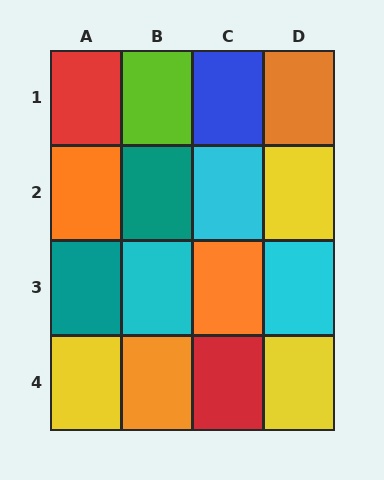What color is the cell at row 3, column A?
Teal.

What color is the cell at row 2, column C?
Cyan.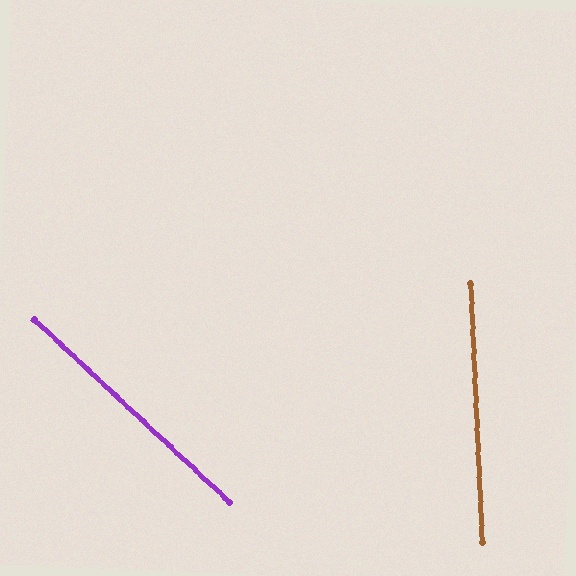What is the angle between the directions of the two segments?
Approximately 44 degrees.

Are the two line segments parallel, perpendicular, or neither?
Neither parallel nor perpendicular — they differ by about 44°.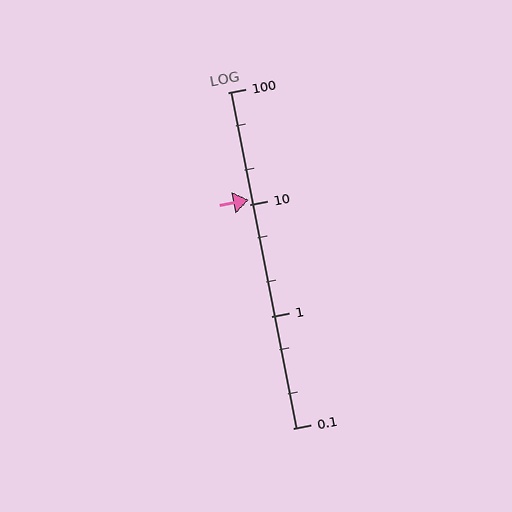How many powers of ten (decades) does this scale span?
The scale spans 3 decades, from 0.1 to 100.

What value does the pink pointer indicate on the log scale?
The pointer indicates approximately 11.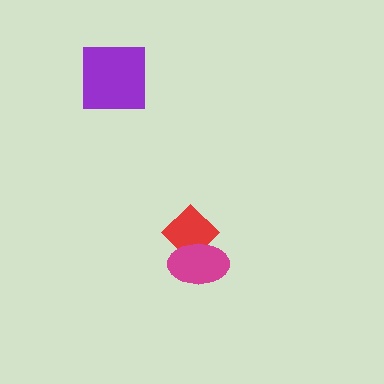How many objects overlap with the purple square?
0 objects overlap with the purple square.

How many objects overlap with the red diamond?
1 object overlaps with the red diamond.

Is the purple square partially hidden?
No, no other shape covers it.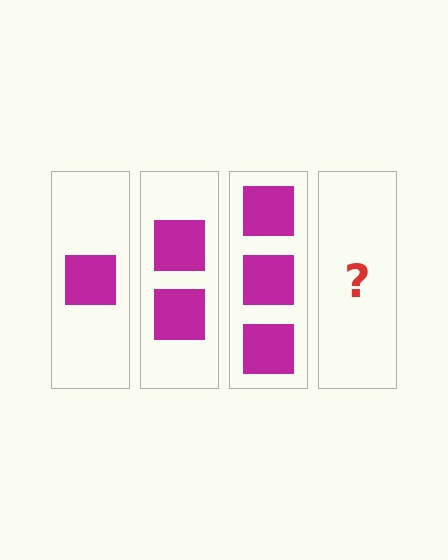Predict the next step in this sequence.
The next step is 4 squares.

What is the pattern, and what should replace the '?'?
The pattern is that each step adds one more square. The '?' should be 4 squares.